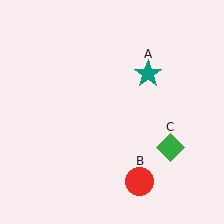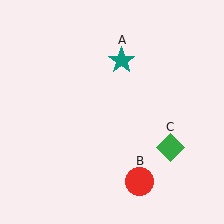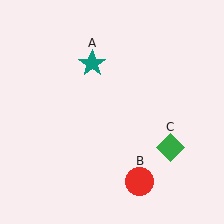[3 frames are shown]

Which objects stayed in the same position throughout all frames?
Red circle (object B) and green diamond (object C) remained stationary.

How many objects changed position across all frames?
1 object changed position: teal star (object A).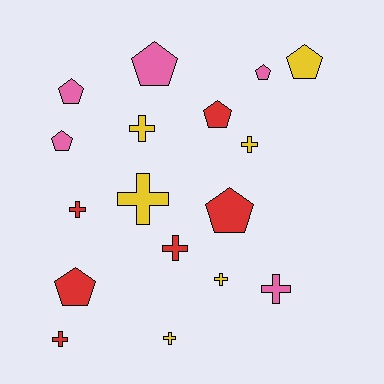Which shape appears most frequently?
Cross, with 9 objects.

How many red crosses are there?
There are 3 red crosses.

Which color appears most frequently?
Red, with 6 objects.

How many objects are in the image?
There are 17 objects.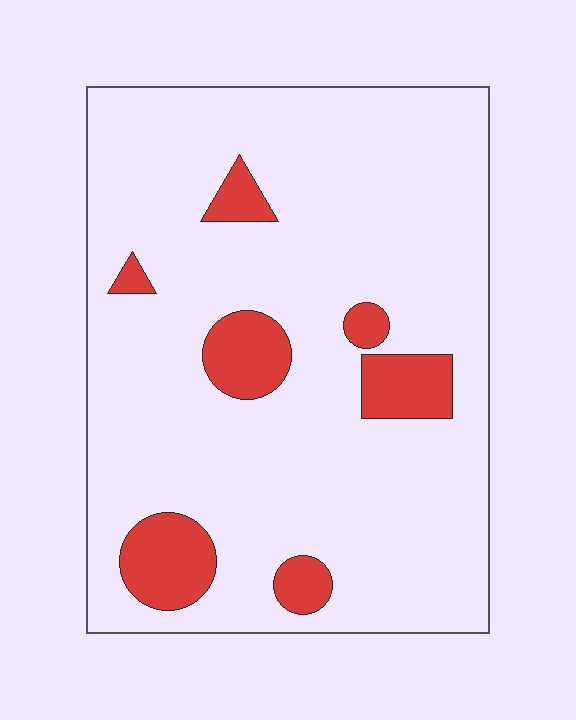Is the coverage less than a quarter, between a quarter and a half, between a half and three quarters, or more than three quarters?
Less than a quarter.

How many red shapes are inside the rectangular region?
7.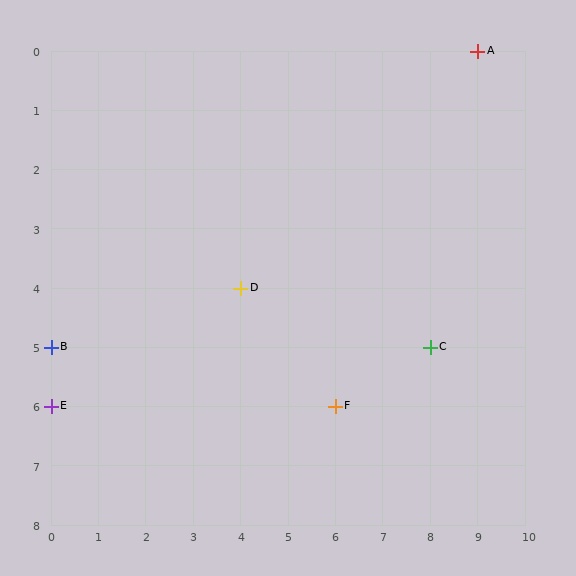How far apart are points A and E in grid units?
Points A and E are 9 columns and 6 rows apart (about 10.8 grid units diagonally).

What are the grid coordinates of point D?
Point D is at grid coordinates (4, 4).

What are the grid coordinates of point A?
Point A is at grid coordinates (9, 0).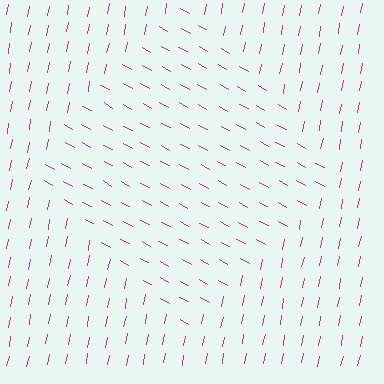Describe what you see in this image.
The image is filled with small magenta line segments. A diamond region in the image has lines oriented differently from the surrounding lines, creating a visible texture boundary.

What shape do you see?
I see a diamond.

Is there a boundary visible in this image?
Yes, there is a texture boundary formed by a change in line orientation.